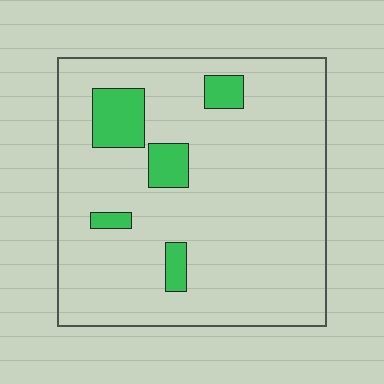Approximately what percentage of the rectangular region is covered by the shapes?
Approximately 10%.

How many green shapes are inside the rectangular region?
5.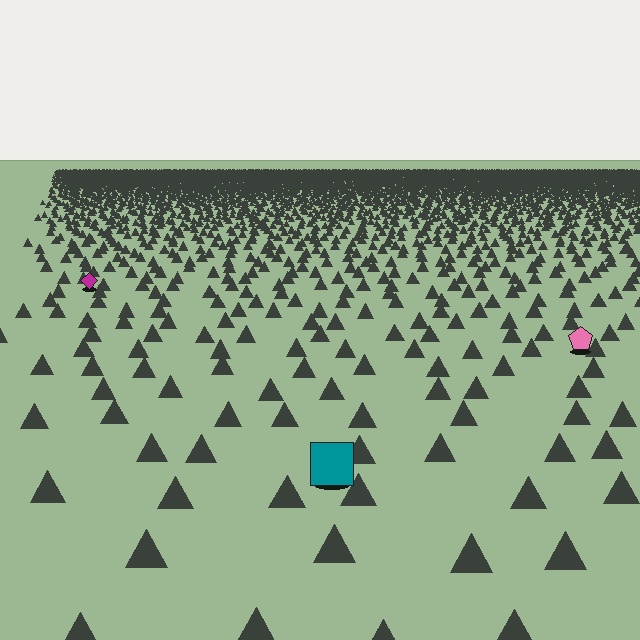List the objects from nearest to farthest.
From nearest to farthest: the teal square, the pink pentagon, the magenta diamond.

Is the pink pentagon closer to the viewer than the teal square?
No. The teal square is closer — you can tell from the texture gradient: the ground texture is coarser near it.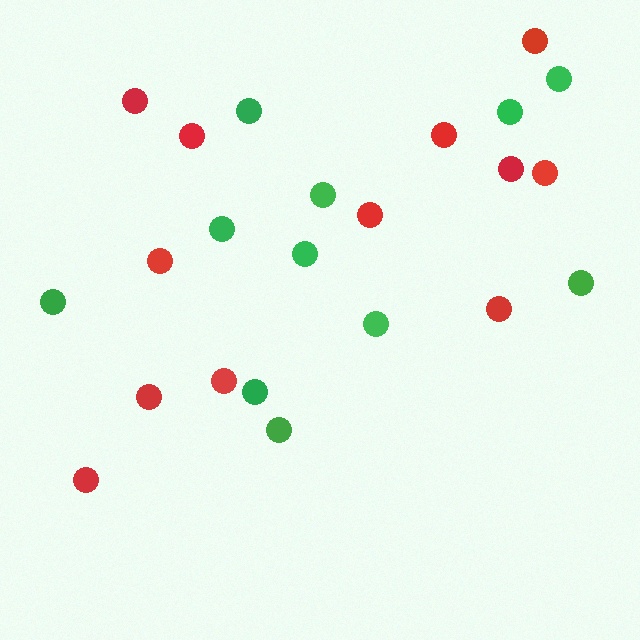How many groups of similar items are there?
There are 2 groups: one group of green circles (11) and one group of red circles (12).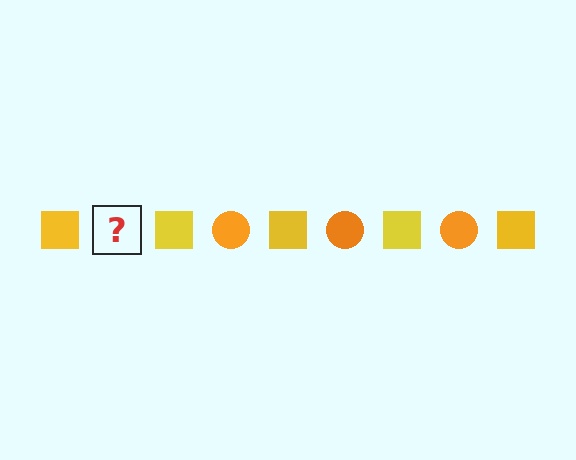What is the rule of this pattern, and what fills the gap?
The rule is that the pattern alternates between yellow square and orange circle. The gap should be filled with an orange circle.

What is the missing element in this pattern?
The missing element is an orange circle.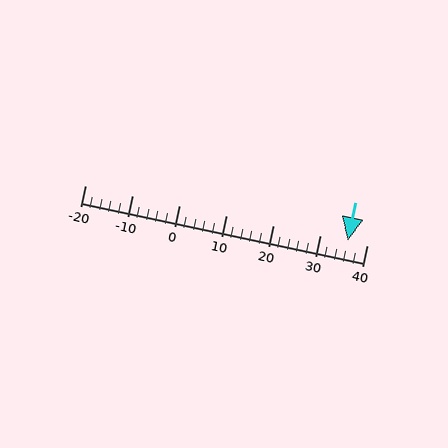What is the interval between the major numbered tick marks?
The major tick marks are spaced 10 units apart.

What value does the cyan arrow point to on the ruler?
The cyan arrow points to approximately 36.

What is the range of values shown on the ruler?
The ruler shows values from -20 to 40.